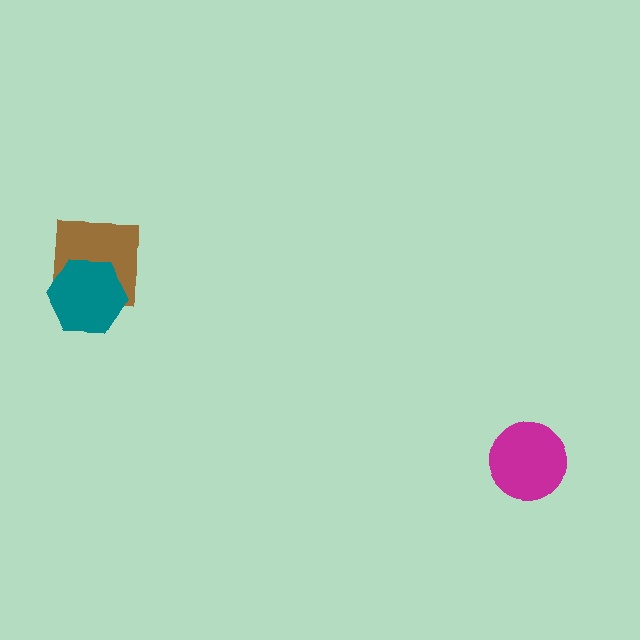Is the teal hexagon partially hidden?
No, no other shape covers it.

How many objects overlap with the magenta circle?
0 objects overlap with the magenta circle.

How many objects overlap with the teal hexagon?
1 object overlaps with the teal hexagon.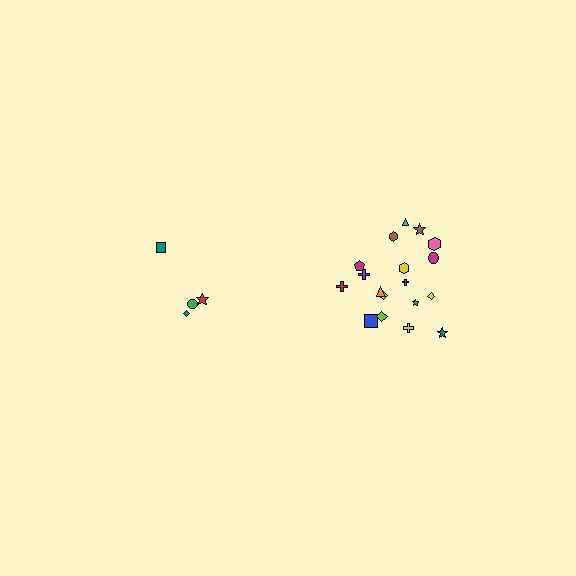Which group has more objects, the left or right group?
The right group.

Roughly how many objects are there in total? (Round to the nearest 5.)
Roughly 20 objects in total.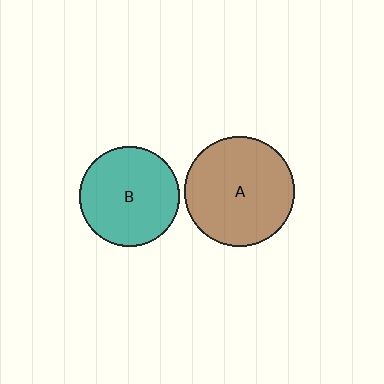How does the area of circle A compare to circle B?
Approximately 1.2 times.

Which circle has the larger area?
Circle A (brown).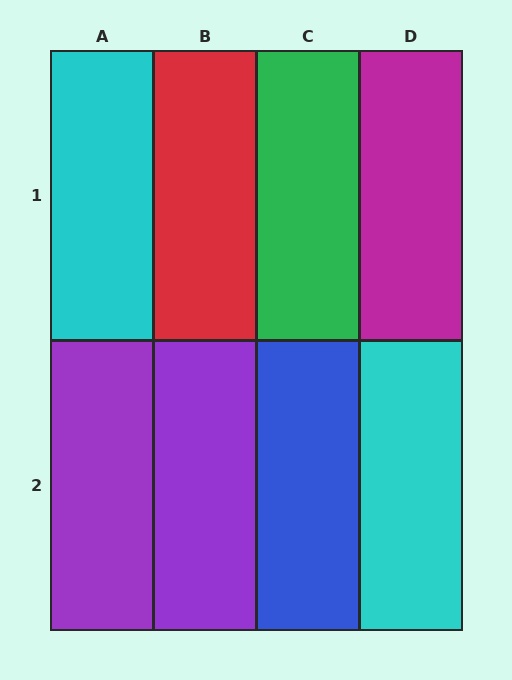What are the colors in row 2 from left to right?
Purple, purple, blue, cyan.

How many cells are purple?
2 cells are purple.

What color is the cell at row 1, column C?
Green.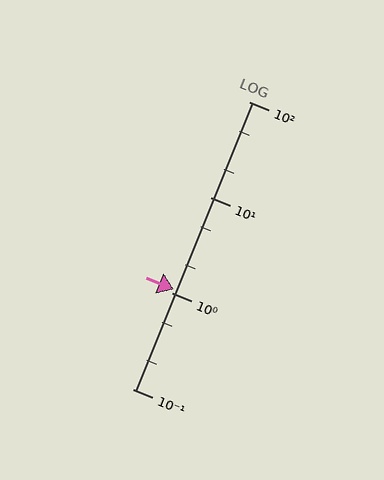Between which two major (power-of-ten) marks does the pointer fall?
The pointer is between 1 and 10.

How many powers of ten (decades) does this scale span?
The scale spans 3 decades, from 0.1 to 100.